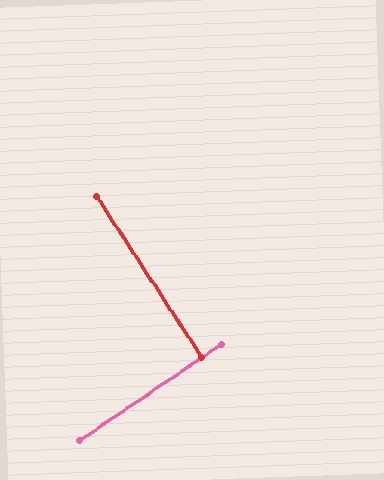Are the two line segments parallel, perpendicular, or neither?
Perpendicular — they meet at approximately 89°.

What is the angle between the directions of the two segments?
Approximately 89 degrees.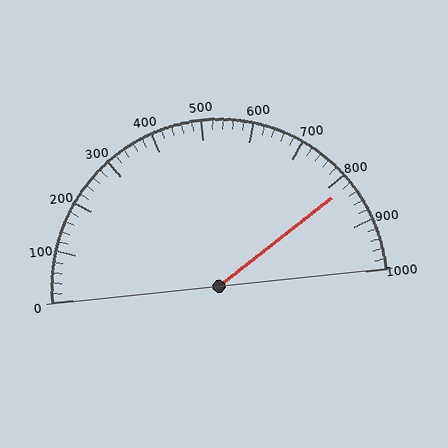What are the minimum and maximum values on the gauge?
The gauge ranges from 0 to 1000.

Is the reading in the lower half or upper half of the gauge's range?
The reading is in the upper half of the range (0 to 1000).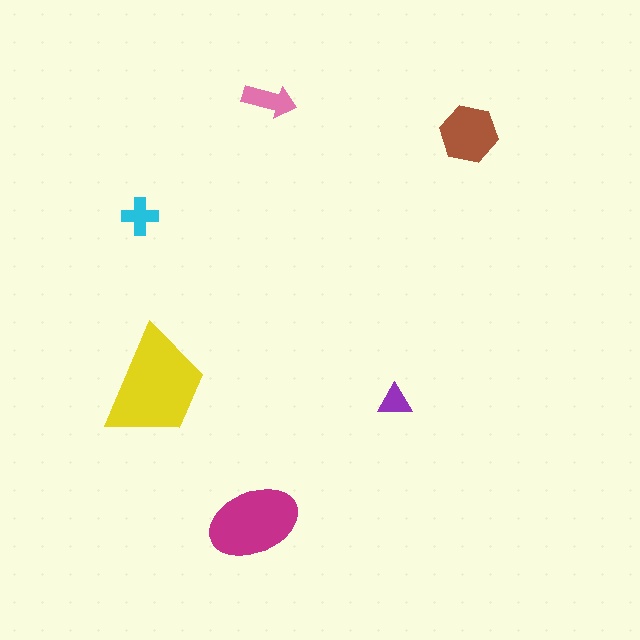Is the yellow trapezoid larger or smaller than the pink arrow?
Larger.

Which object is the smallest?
The purple triangle.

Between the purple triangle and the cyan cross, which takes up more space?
The cyan cross.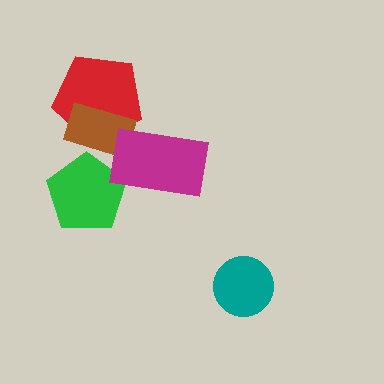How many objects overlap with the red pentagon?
1 object overlaps with the red pentagon.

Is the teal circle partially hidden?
No, no other shape covers it.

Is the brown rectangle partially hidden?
Yes, it is partially covered by another shape.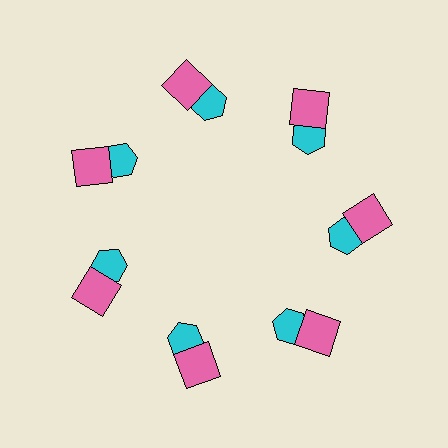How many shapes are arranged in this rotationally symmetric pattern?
There are 14 shapes, arranged in 7 groups of 2.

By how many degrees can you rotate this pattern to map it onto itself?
The pattern maps onto itself every 51 degrees of rotation.